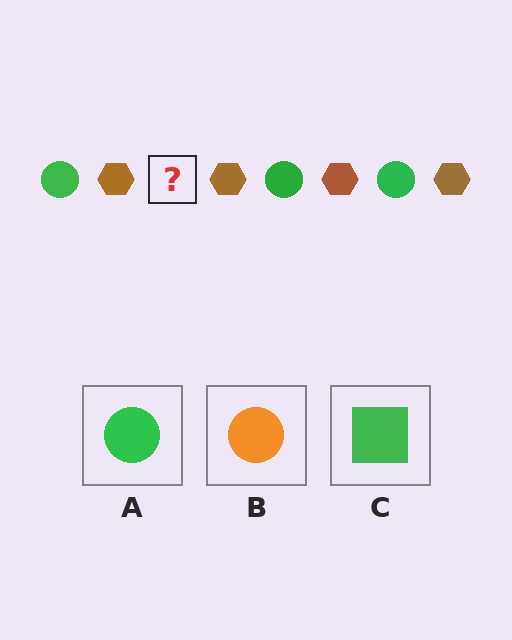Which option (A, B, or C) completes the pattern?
A.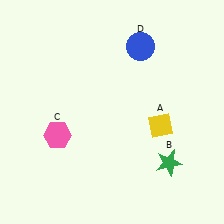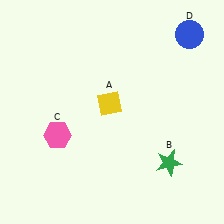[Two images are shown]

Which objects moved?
The objects that moved are: the yellow diamond (A), the blue circle (D).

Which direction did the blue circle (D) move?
The blue circle (D) moved right.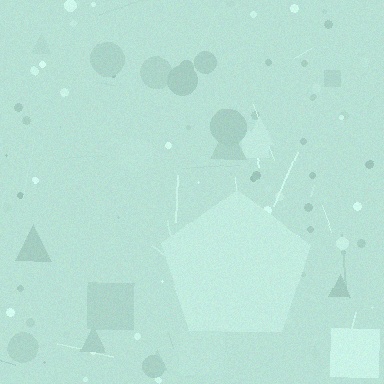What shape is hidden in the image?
A pentagon is hidden in the image.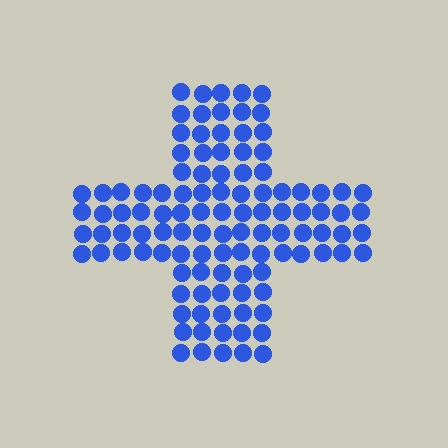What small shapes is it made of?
It is made of small circles.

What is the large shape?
The large shape is a cross.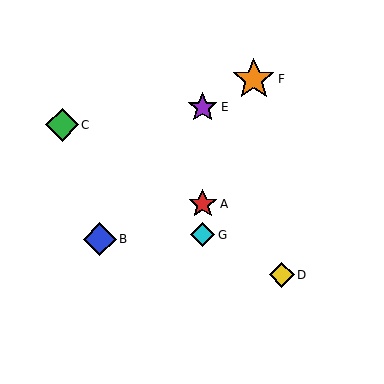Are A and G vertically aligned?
Yes, both are at x≈203.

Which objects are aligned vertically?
Objects A, E, G are aligned vertically.